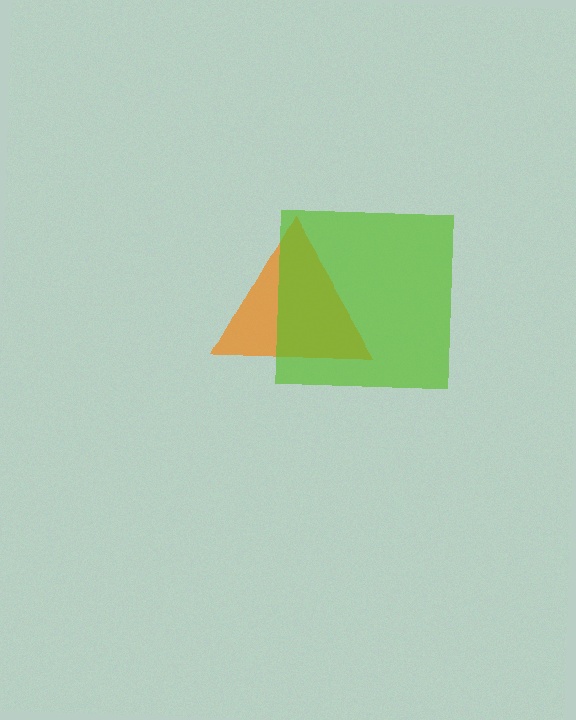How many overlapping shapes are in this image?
There are 2 overlapping shapes in the image.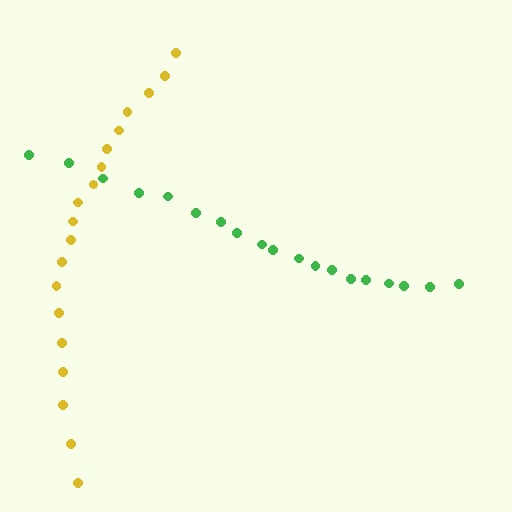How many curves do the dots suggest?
There are 2 distinct paths.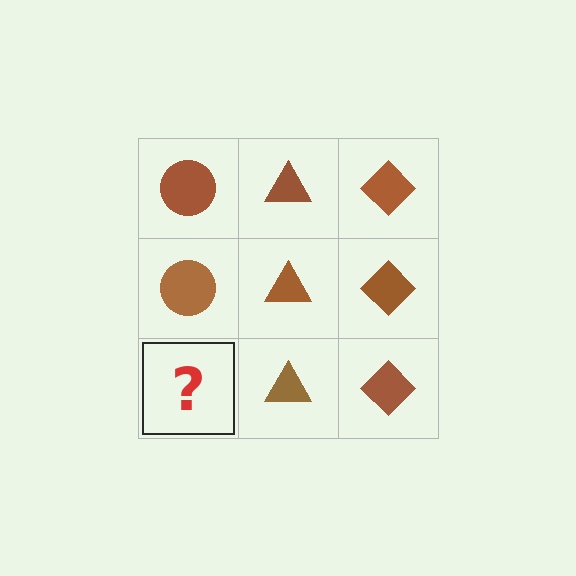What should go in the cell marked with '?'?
The missing cell should contain a brown circle.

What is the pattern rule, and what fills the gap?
The rule is that each column has a consistent shape. The gap should be filled with a brown circle.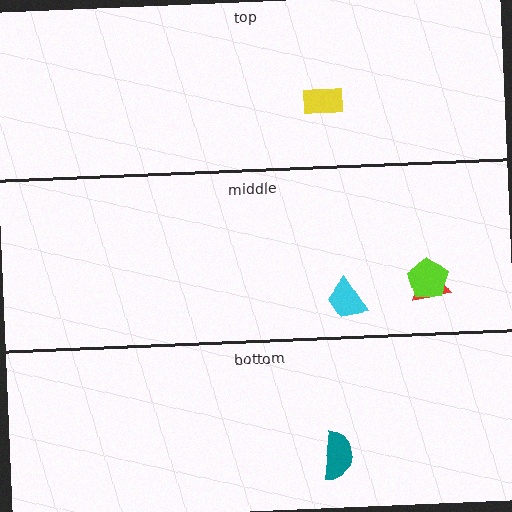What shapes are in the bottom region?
The teal semicircle.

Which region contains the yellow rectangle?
The top region.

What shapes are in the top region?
The yellow rectangle.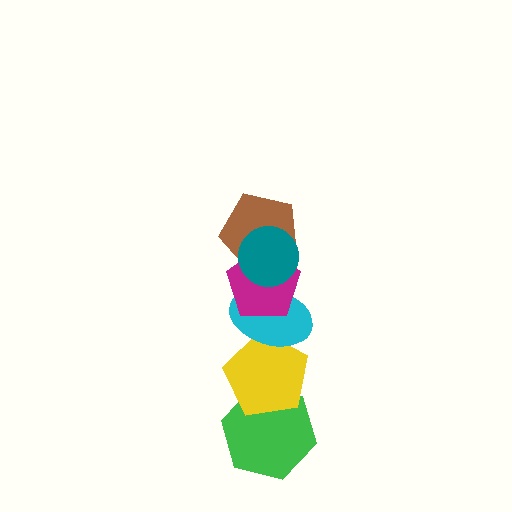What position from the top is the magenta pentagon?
The magenta pentagon is 3rd from the top.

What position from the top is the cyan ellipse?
The cyan ellipse is 4th from the top.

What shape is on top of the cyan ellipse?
The magenta pentagon is on top of the cyan ellipse.